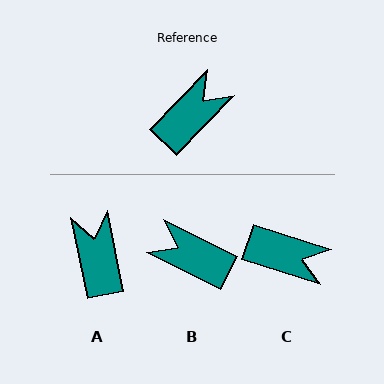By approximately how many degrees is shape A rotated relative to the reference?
Approximately 55 degrees counter-clockwise.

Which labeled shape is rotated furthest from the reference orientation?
B, about 107 degrees away.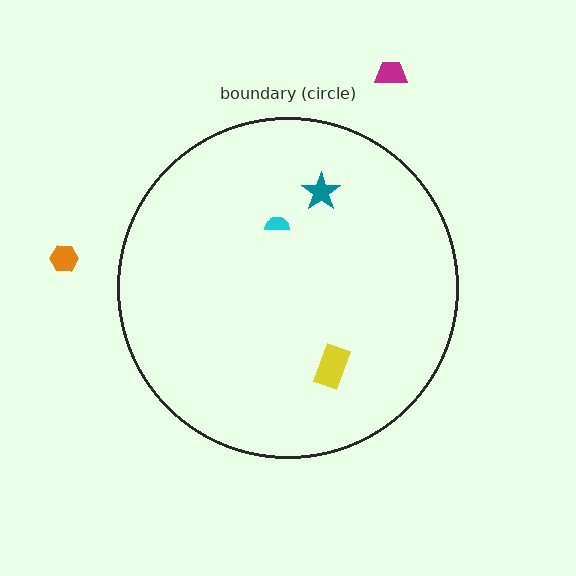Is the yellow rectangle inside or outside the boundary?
Inside.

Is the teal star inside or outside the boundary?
Inside.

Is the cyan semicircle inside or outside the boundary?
Inside.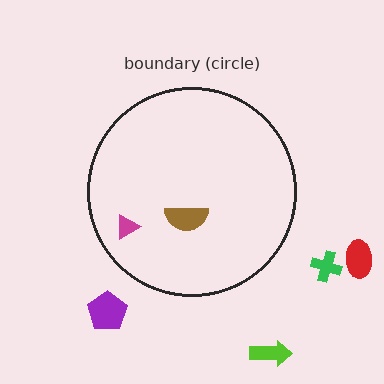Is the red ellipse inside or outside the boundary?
Outside.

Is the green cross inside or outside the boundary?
Outside.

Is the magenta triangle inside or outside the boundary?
Inside.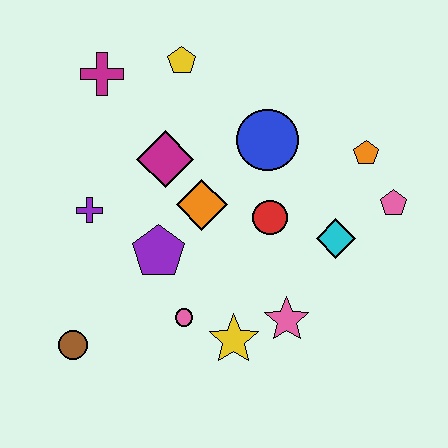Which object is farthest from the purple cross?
The pink pentagon is farthest from the purple cross.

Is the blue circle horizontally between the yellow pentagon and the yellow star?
No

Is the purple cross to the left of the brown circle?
No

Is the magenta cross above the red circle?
Yes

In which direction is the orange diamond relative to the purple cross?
The orange diamond is to the right of the purple cross.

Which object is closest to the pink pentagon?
The orange pentagon is closest to the pink pentagon.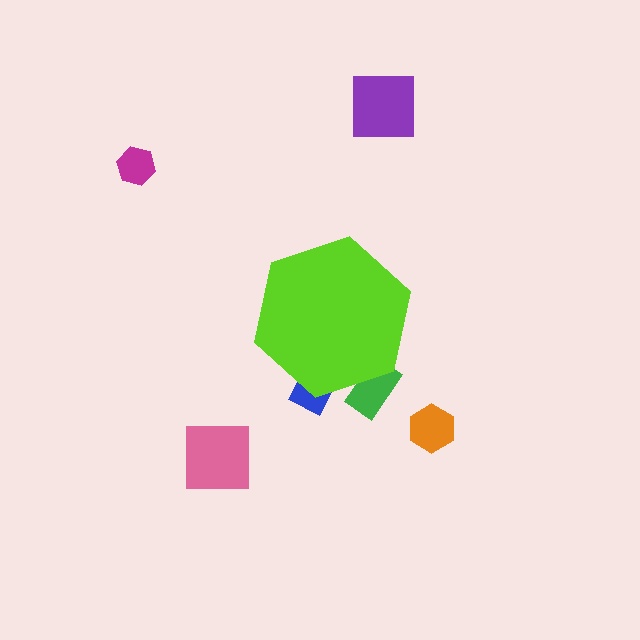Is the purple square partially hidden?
No, the purple square is fully visible.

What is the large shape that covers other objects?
A lime hexagon.